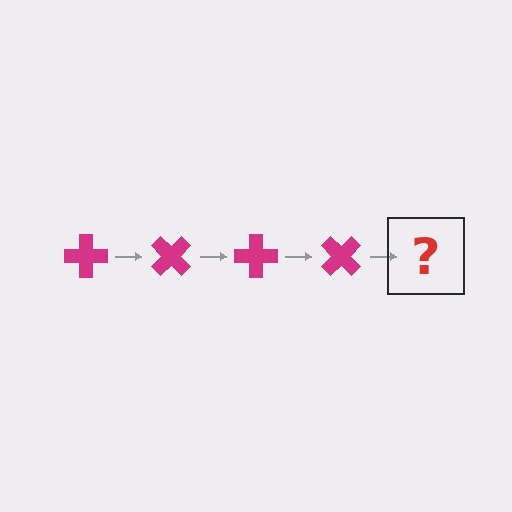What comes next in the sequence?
The next element should be a magenta cross rotated 180 degrees.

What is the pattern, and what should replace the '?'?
The pattern is that the cross rotates 45 degrees each step. The '?' should be a magenta cross rotated 180 degrees.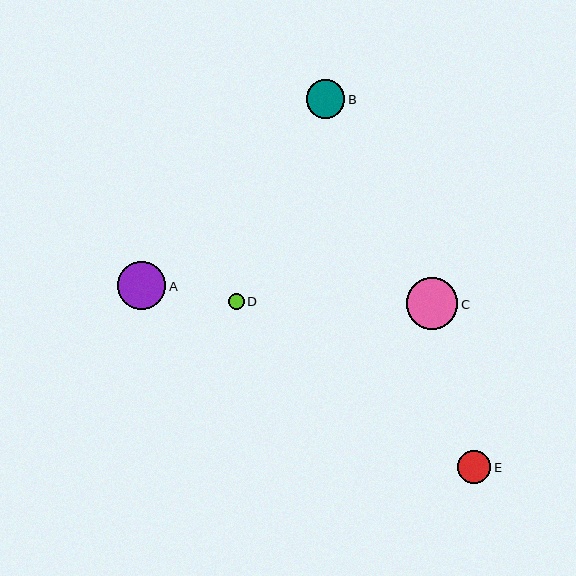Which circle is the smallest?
Circle D is the smallest with a size of approximately 16 pixels.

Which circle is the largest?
Circle C is the largest with a size of approximately 52 pixels.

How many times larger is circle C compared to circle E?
Circle C is approximately 1.6 times the size of circle E.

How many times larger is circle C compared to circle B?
Circle C is approximately 1.3 times the size of circle B.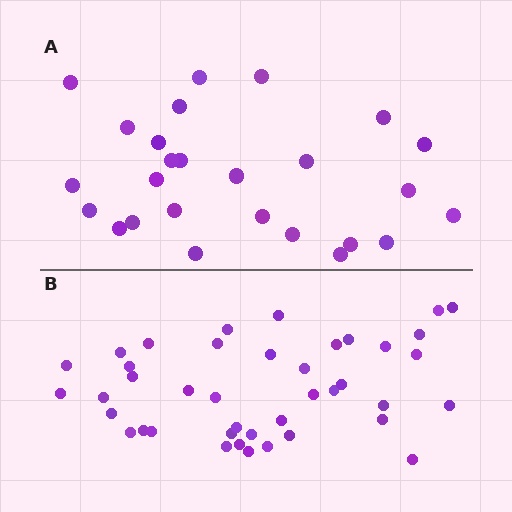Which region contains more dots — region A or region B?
Region B (the bottom region) has more dots.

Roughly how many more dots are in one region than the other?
Region B has approximately 15 more dots than region A.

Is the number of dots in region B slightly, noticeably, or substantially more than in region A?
Region B has substantially more. The ratio is roughly 1.6 to 1.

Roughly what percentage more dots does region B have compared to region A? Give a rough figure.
About 60% more.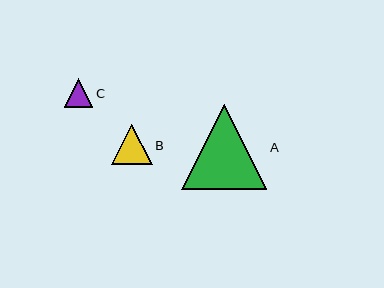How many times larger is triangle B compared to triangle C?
Triangle B is approximately 1.4 times the size of triangle C.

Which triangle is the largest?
Triangle A is the largest with a size of approximately 85 pixels.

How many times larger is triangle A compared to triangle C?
Triangle A is approximately 3.0 times the size of triangle C.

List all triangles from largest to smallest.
From largest to smallest: A, B, C.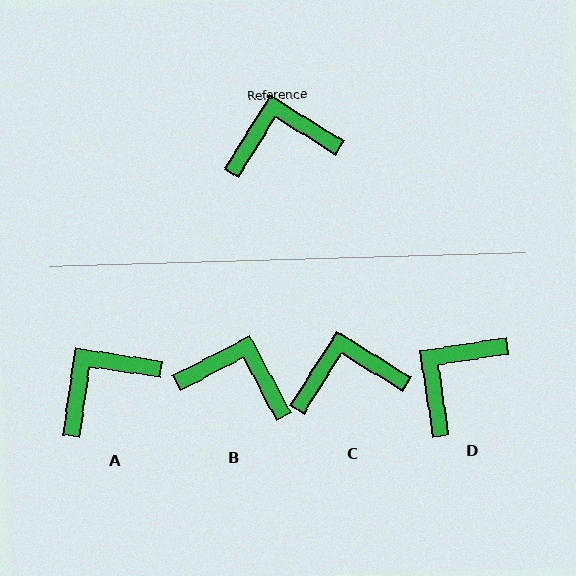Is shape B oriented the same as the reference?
No, it is off by about 31 degrees.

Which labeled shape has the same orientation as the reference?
C.